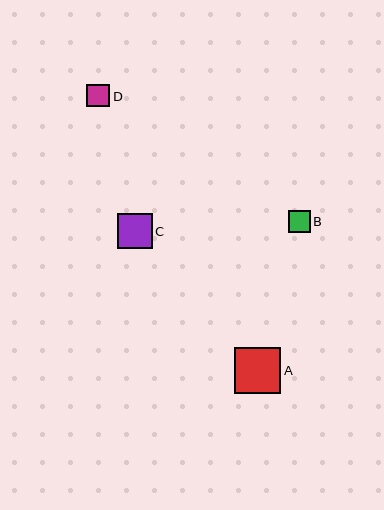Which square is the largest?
Square A is the largest with a size of approximately 46 pixels.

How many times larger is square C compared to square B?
Square C is approximately 1.6 times the size of square B.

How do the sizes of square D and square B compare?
Square D and square B are approximately the same size.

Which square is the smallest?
Square B is the smallest with a size of approximately 21 pixels.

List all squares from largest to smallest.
From largest to smallest: A, C, D, B.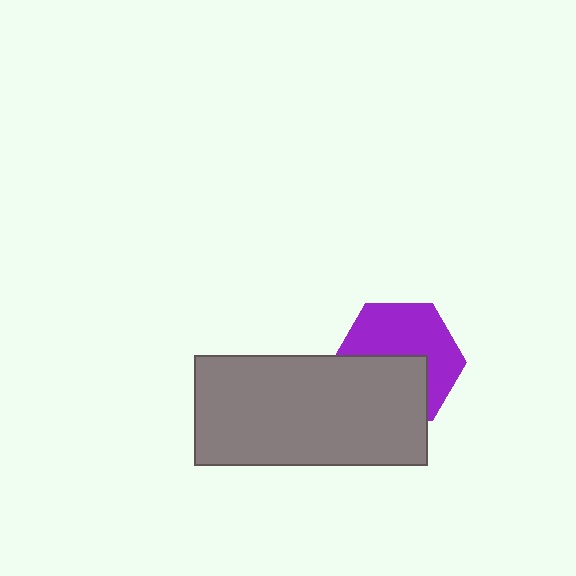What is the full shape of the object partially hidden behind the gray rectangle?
The partially hidden object is a purple hexagon.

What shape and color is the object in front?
The object in front is a gray rectangle.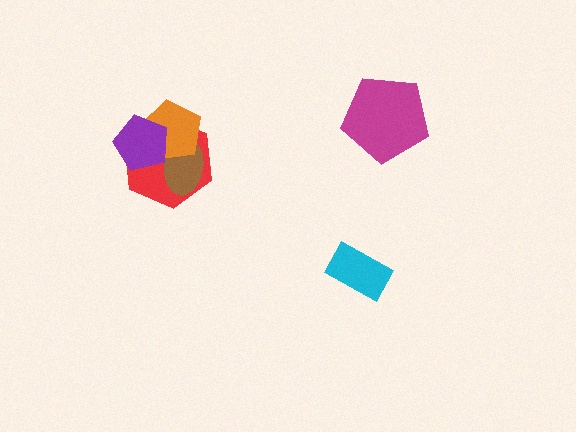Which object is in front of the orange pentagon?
The purple pentagon is in front of the orange pentagon.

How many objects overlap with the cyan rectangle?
0 objects overlap with the cyan rectangle.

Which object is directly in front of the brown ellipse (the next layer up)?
The orange pentagon is directly in front of the brown ellipse.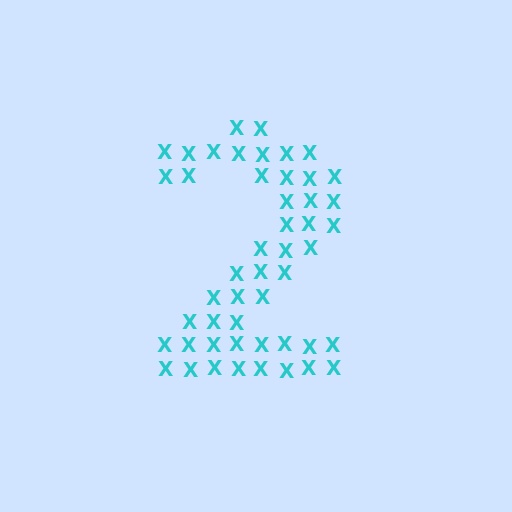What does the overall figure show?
The overall figure shows the digit 2.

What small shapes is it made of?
It is made of small letter X's.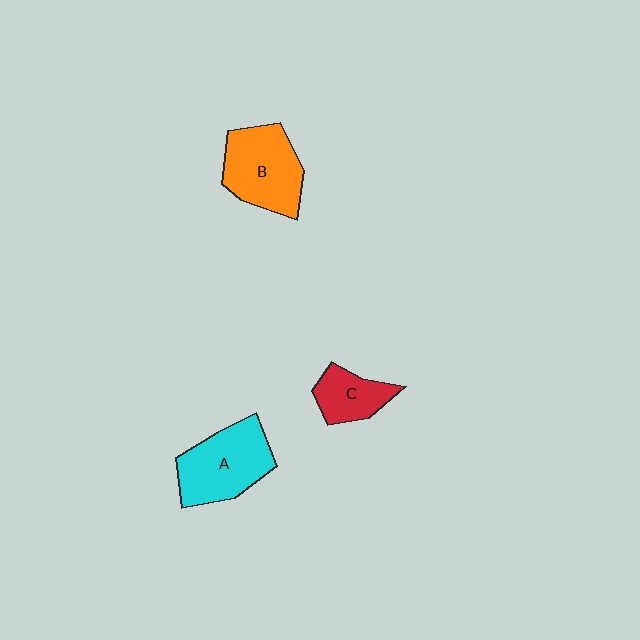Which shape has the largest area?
Shape A (cyan).